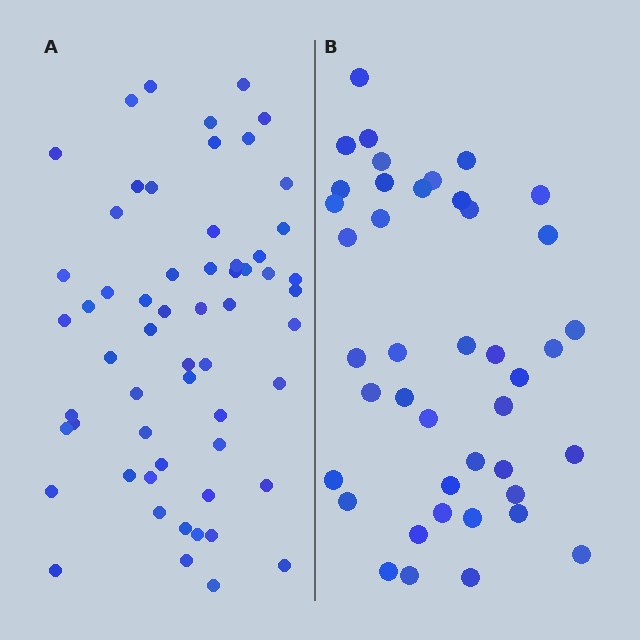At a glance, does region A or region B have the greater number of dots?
Region A (the left region) has more dots.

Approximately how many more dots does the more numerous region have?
Region A has approximately 15 more dots than region B.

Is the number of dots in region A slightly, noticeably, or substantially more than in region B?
Region A has noticeably more, but not dramatically so. The ratio is roughly 1.4 to 1.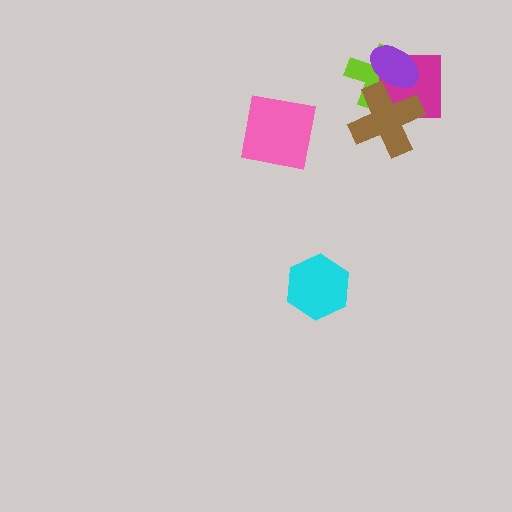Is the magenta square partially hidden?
Yes, it is partially covered by another shape.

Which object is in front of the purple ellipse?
The brown cross is in front of the purple ellipse.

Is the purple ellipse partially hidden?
Yes, it is partially covered by another shape.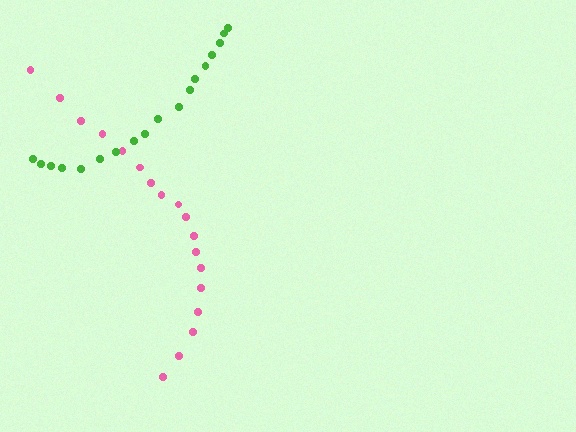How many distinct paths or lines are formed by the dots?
There are 2 distinct paths.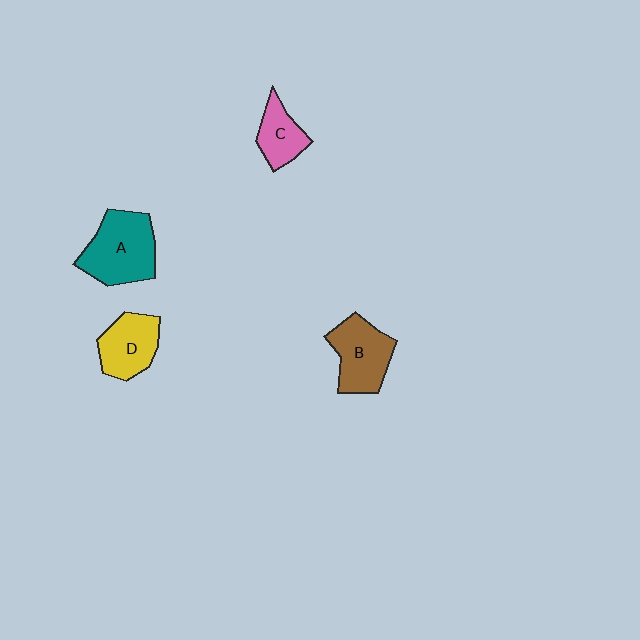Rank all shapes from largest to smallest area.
From largest to smallest: A (teal), B (brown), D (yellow), C (pink).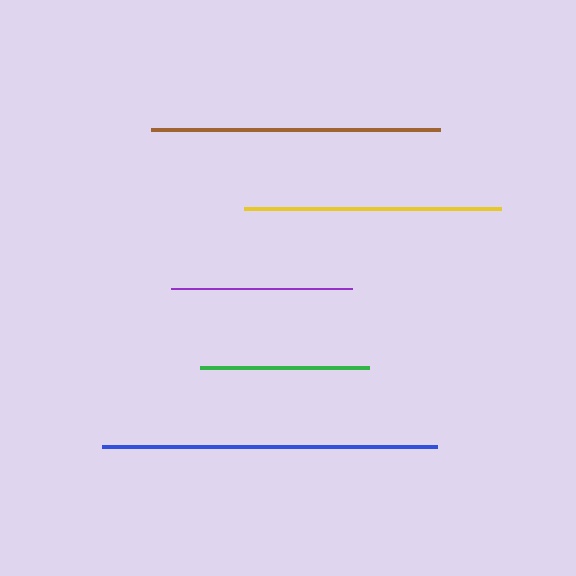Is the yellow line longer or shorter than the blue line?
The blue line is longer than the yellow line.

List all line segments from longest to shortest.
From longest to shortest: blue, brown, yellow, purple, green.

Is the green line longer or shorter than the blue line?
The blue line is longer than the green line.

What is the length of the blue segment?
The blue segment is approximately 335 pixels long.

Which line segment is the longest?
The blue line is the longest at approximately 335 pixels.